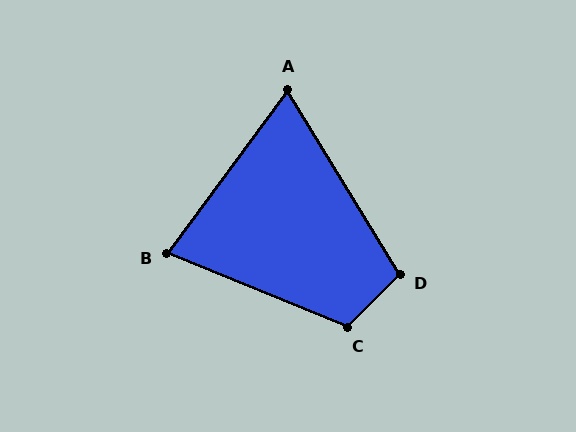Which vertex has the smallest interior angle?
A, at approximately 68 degrees.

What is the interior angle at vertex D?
Approximately 104 degrees (obtuse).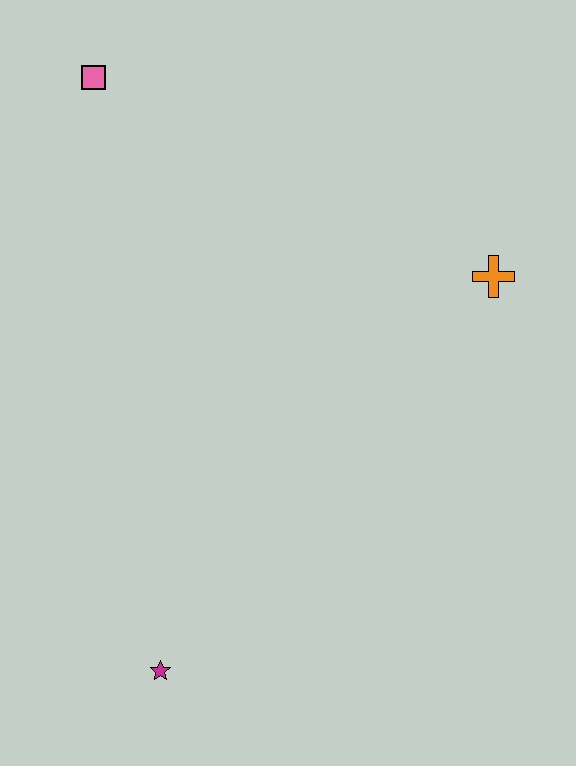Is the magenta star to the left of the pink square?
No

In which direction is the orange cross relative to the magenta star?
The orange cross is above the magenta star.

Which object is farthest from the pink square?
The magenta star is farthest from the pink square.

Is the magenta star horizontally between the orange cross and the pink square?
Yes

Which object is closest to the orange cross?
The pink square is closest to the orange cross.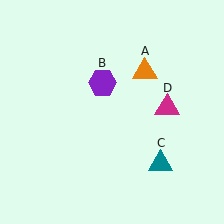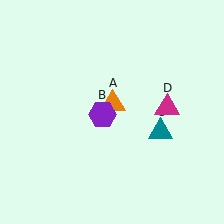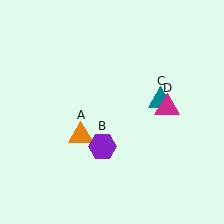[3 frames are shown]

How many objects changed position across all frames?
3 objects changed position: orange triangle (object A), purple hexagon (object B), teal triangle (object C).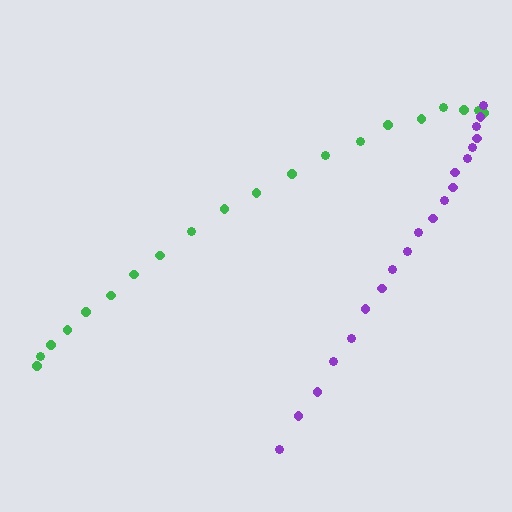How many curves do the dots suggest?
There are 2 distinct paths.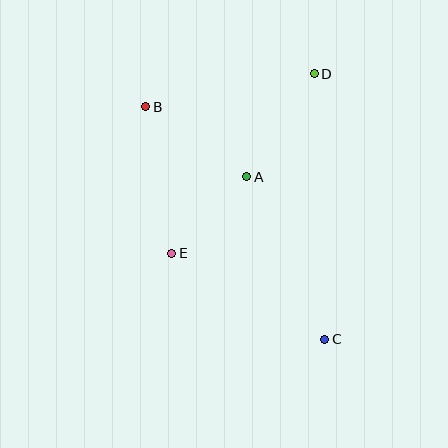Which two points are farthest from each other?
Points B and C are farthest from each other.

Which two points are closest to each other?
Points A and E are closest to each other.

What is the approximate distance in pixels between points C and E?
The distance between C and E is approximately 176 pixels.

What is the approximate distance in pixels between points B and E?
The distance between B and E is approximately 149 pixels.